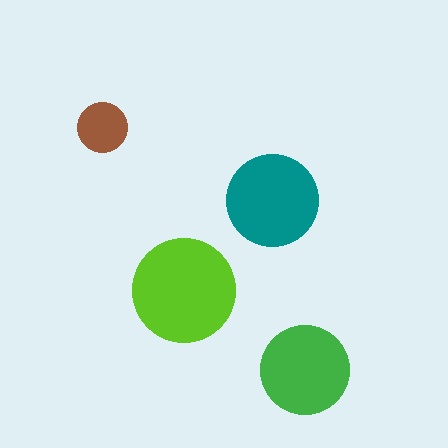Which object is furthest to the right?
The green circle is rightmost.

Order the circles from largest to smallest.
the lime one, the teal one, the green one, the brown one.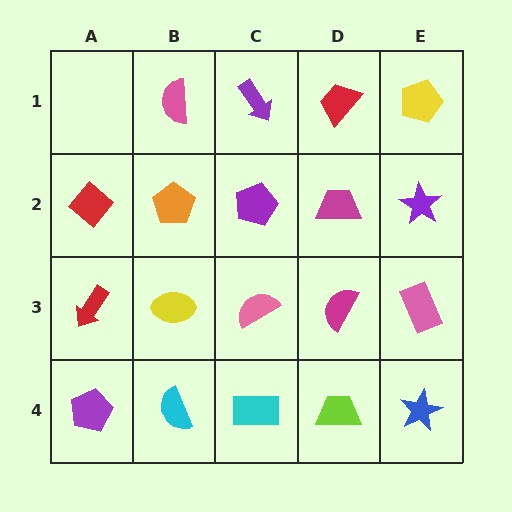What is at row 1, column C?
A purple arrow.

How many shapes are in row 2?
5 shapes.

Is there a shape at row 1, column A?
No, that cell is empty.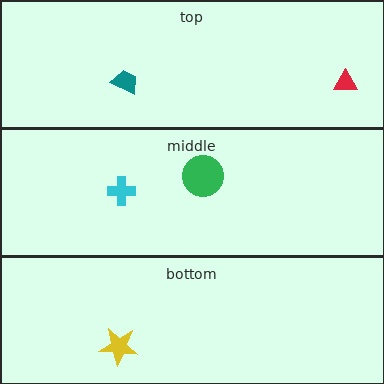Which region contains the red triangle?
The top region.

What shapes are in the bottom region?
The yellow star.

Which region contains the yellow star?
The bottom region.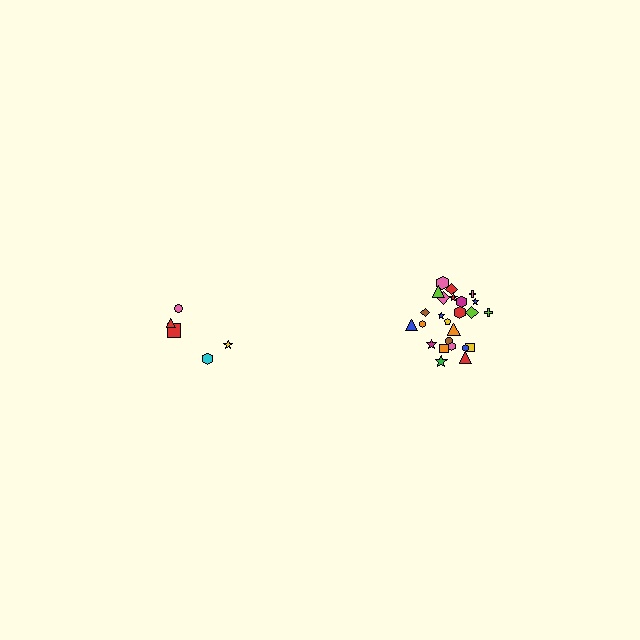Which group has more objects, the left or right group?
The right group.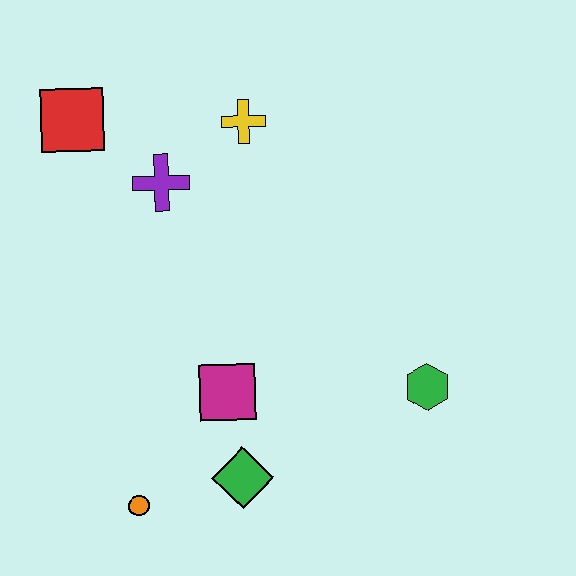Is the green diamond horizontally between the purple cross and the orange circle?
No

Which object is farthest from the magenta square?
The red square is farthest from the magenta square.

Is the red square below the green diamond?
No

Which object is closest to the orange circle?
The green diamond is closest to the orange circle.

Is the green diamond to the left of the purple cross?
No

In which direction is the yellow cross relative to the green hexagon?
The yellow cross is above the green hexagon.